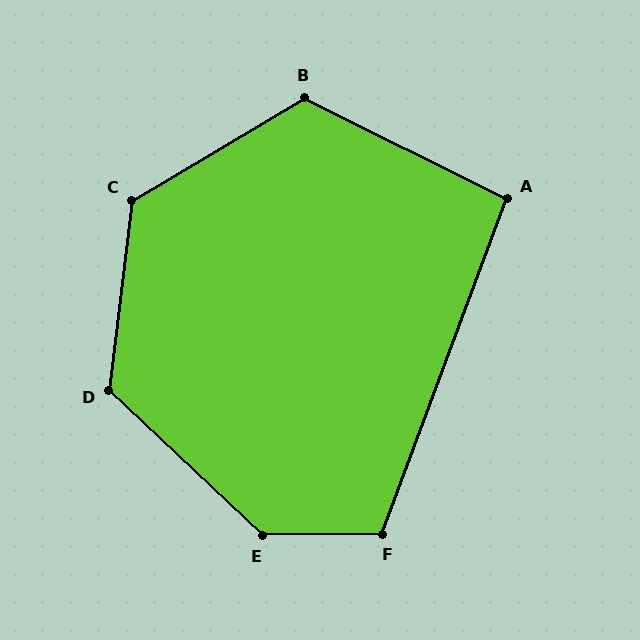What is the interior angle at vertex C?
Approximately 128 degrees (obtuse).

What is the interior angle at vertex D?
Approximately 126 degrees (obtuse).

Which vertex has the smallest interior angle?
A, at approximately 96 degrees.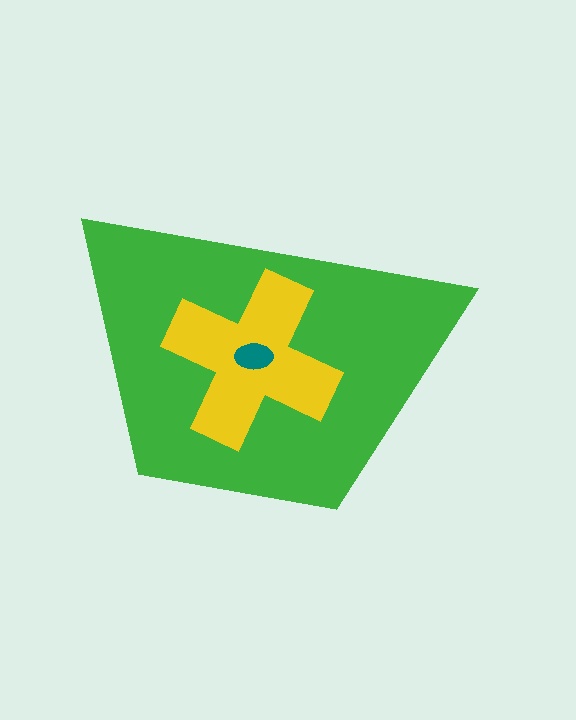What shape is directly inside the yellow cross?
The teal ellipse.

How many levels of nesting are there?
3.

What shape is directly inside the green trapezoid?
The yellow cross.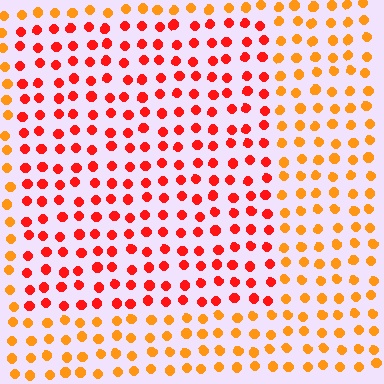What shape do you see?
I see a rectangle.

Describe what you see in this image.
The image is filled with small orange elements in a uniform arrangement. A rectangle-shaped region is visible where the elements are tinted to a slightly different hue, forming a subtle color boundary.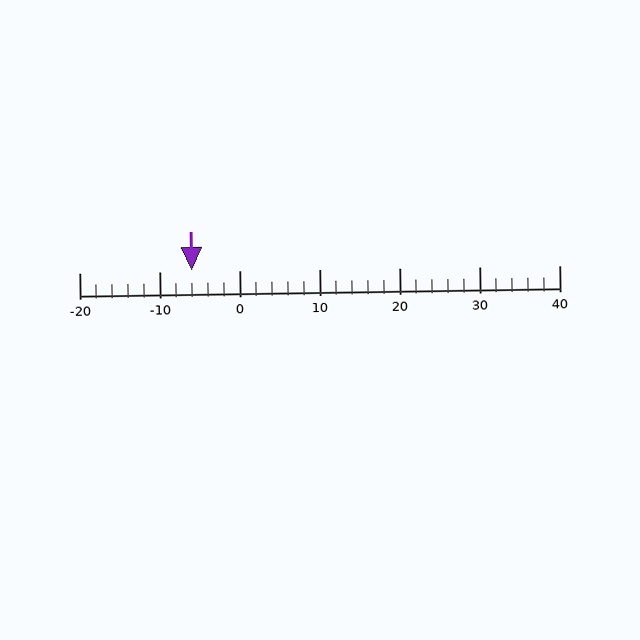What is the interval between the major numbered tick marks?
The major tick marks are spaced 10 units apart.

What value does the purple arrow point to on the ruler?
The purple arrow points to approximately -6.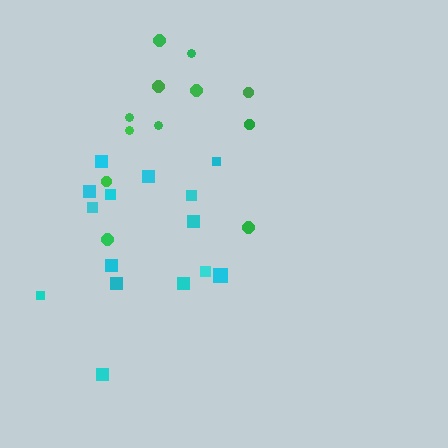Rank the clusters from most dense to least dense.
green, cyan.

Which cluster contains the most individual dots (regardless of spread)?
Cyan (15).